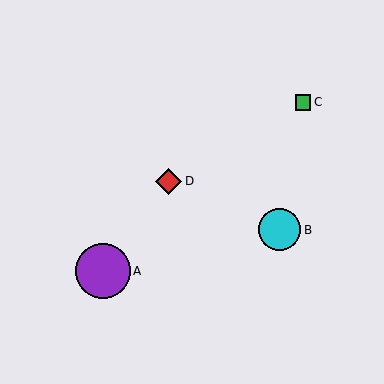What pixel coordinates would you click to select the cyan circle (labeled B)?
Click at (280, 230) to select the cyan circle B.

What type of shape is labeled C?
Shape C is a green square.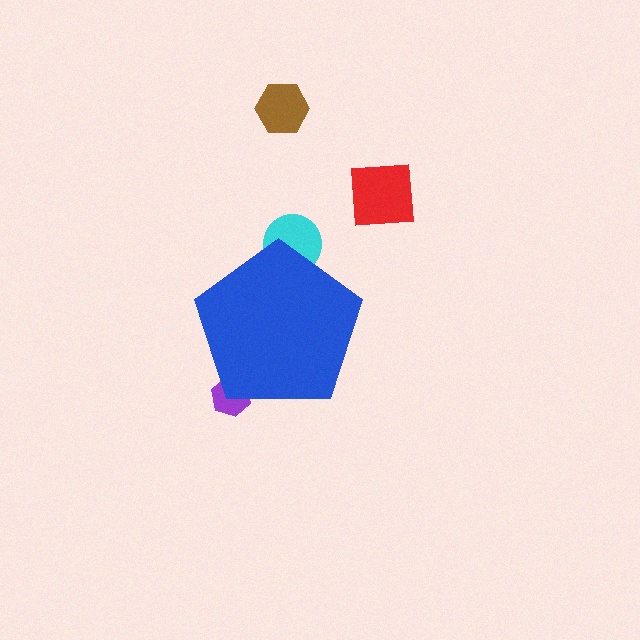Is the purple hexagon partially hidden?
Yes, the purple hexagon is partially hidden behind the blue pentagon.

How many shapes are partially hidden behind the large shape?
2 shapes are partially hidden.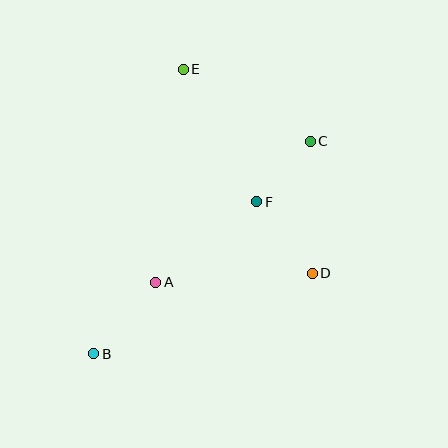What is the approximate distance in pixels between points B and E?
The distance between B and E is approximately 298 pixels.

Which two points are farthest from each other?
Points B and C are farthest from each other.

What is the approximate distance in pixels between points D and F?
The distance between D and F is approximately 90 pixels.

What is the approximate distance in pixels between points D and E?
The distance between D and E is approximately 241 pixels.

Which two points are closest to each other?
Points C and F are closest to each other.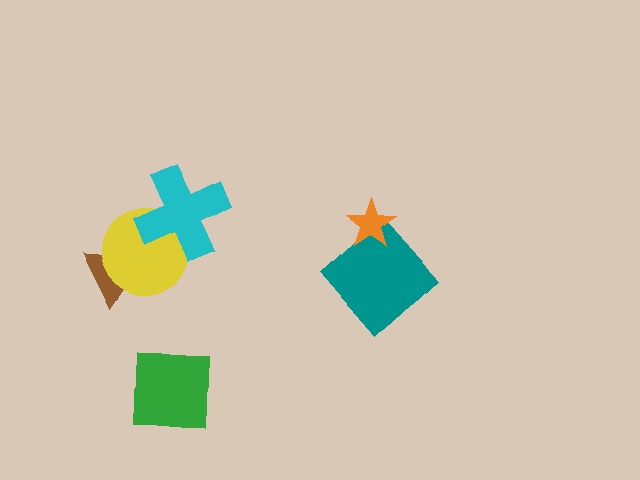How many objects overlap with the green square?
0 objects overlap with the green square.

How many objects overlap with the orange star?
1 object overlaps with the orange star.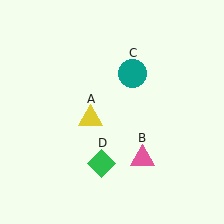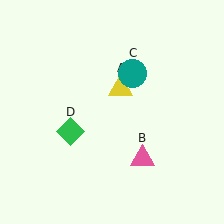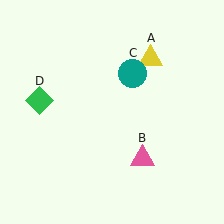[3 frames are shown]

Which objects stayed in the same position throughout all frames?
Pink triangle (object B) and teal circle (object C) remained stationary.